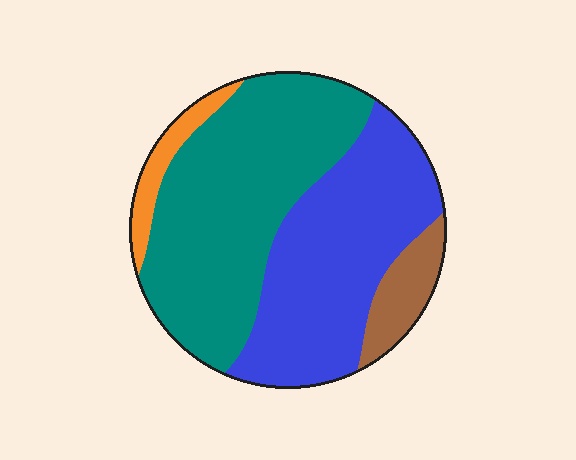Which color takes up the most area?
Teal, at roughly 45%.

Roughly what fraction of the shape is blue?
Blue takes up between a quarter and a half of the shape.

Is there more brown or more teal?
Teal.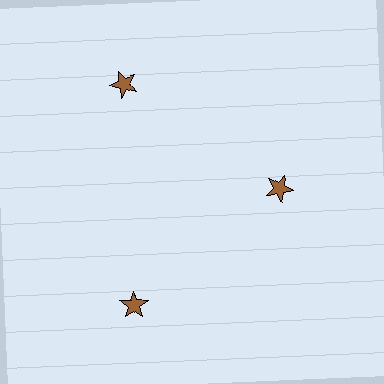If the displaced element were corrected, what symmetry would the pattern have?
It would have 3-fold rotational symmetry — the pattern would map onto itself every 120 degrees.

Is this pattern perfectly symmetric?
No. The 3 brown stars are arranged in a ring, but one element near the 3 o'clock position is pulled inward toward the center, breaking the 3-fold rotational symmetry.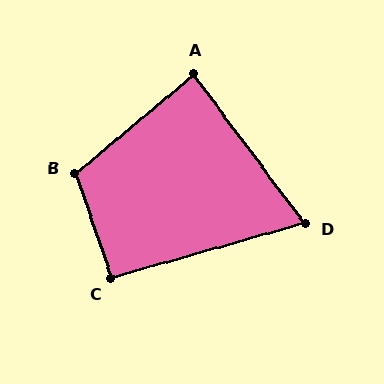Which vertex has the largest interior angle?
B, at approximately 111 degrees.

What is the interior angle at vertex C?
Approximately 93 degrees (approximately right).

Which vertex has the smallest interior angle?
D, at approximately 69 degrees.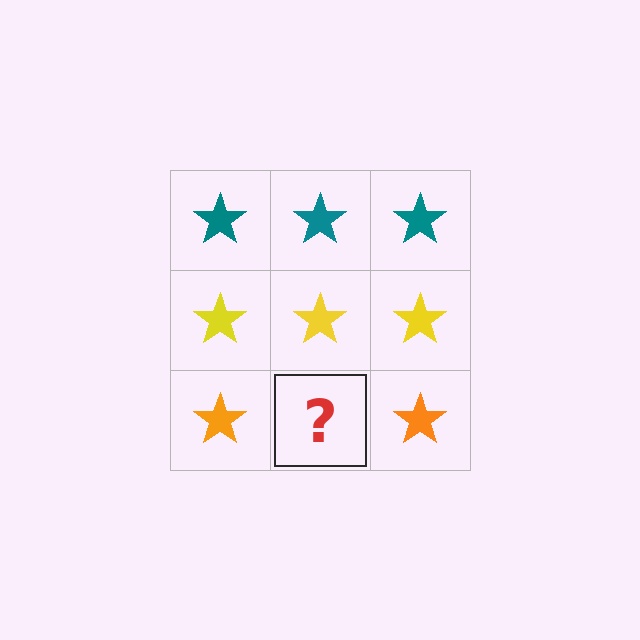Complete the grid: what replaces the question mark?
The question mark should be replaced with an orange star.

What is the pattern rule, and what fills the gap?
The rule is that each row has a consistent color. The gap should be filled with an orange star.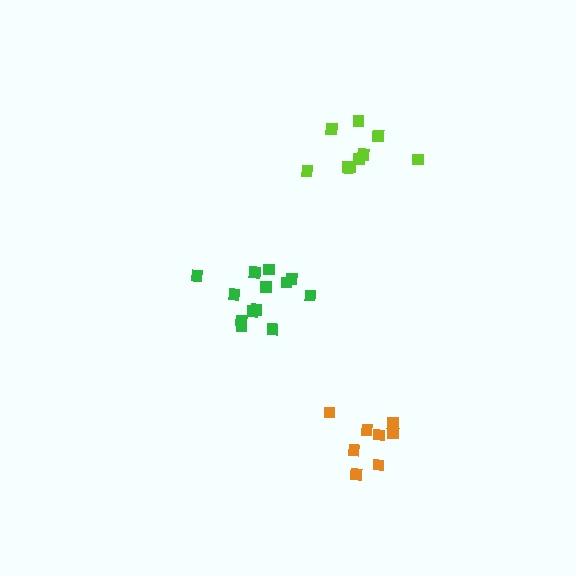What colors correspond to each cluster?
The clusters are colored: lime, orange, green.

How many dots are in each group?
Group 1: 9 dots, Group 2: 8 dots, Group 3: 13 dots (30 total).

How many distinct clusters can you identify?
There are 3 distinct clusters.